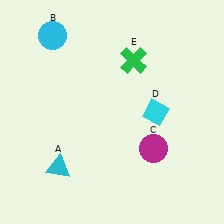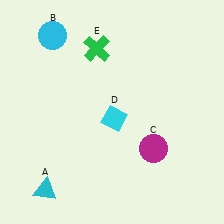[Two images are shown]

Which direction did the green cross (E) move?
The green cross (E) moved left.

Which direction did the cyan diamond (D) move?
The cyan diamond (D) moved left.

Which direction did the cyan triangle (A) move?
The cyan triangle (A) moved down.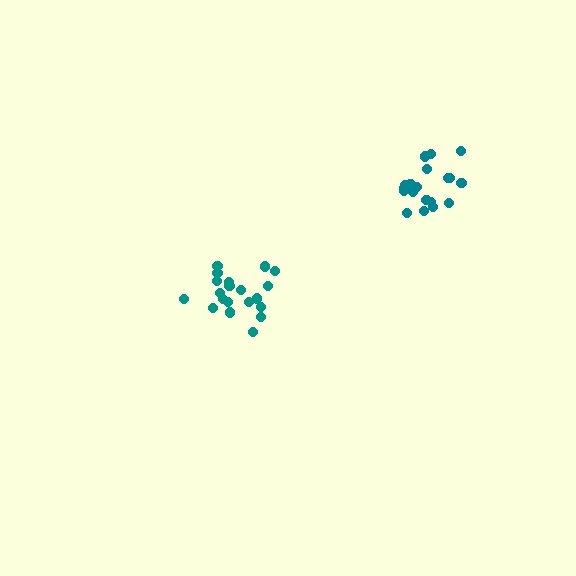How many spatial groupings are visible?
There are 2 spatial groupings.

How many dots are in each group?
Group 1: 20 dots, Group 2: 21 dots (41 total).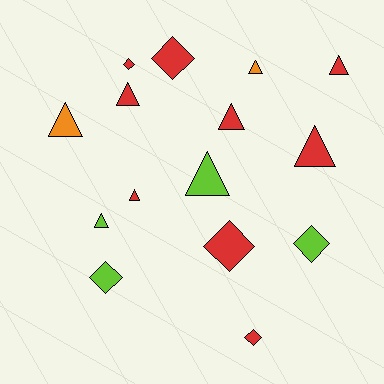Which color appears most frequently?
Red, with 9 objects.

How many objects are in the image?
There are 15 objects.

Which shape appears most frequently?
Triangle, with 9 objects.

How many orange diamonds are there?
There are no orange diamonds.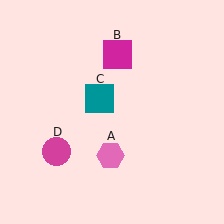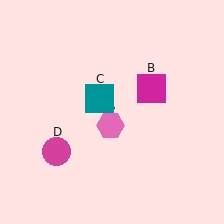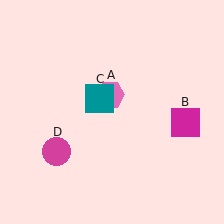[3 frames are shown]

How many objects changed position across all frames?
2 objects changed position: pink hexagon (object A), magenta square (object B).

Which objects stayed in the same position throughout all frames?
Teal square (object C) and magenta circle (object D) remained stationary.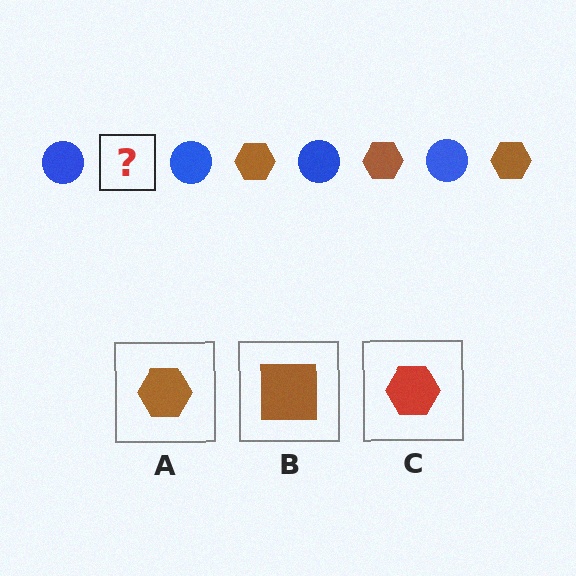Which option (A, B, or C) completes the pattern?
A.